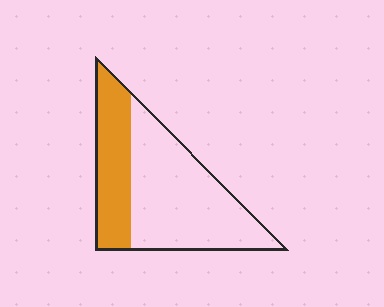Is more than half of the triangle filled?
No.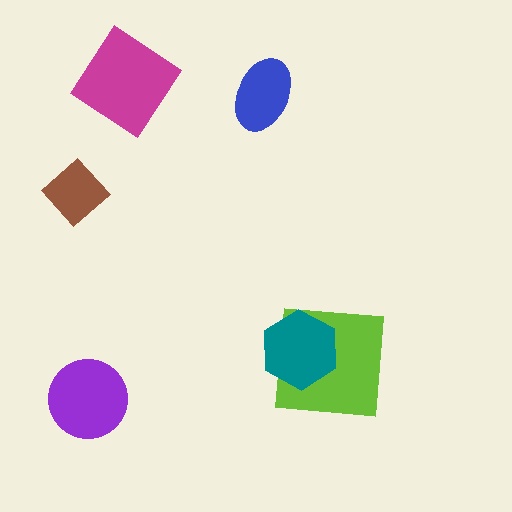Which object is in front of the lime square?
The teal hexagon is in front of the lime square.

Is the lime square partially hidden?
Yes, it is partially covered by another shape.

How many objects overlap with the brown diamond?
0 objects overlap with the brown diamond.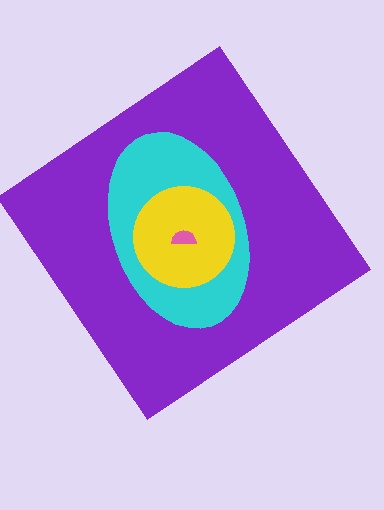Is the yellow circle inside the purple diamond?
Yes.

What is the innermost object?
The pink semicircle.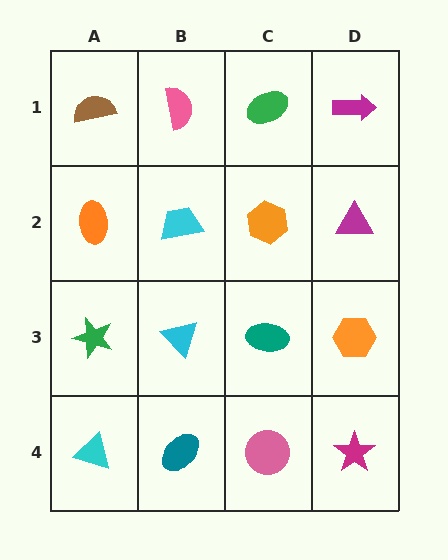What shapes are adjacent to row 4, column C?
A teal ellipse (row 3, column C), a teal ellipse (row 4, column B), a magenta star (row 4, column D).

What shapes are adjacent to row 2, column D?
A magenta arrow (row 1, column D), an orange hexagon (row 3, column D), an orange hexagon (row 2, column C).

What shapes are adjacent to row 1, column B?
A cyan trapezoid (row 2, column B), a brown semicircle (row 1, column A), a green ellipse (row 1, column C).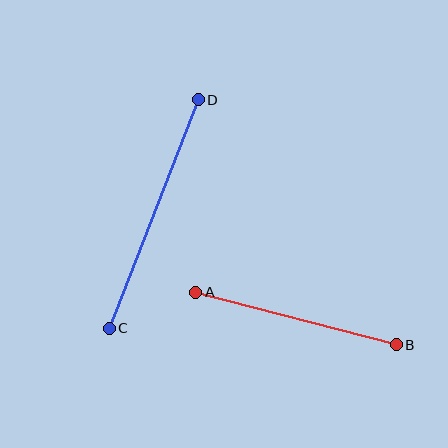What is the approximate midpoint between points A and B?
The midpoint is at approximately (296, 318) pixels.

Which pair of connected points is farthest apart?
Points C and D are farthest apart.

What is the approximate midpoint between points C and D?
The midpoint is at approximately (154, 214) pixels.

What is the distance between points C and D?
The distance is approximately 245 pixels.